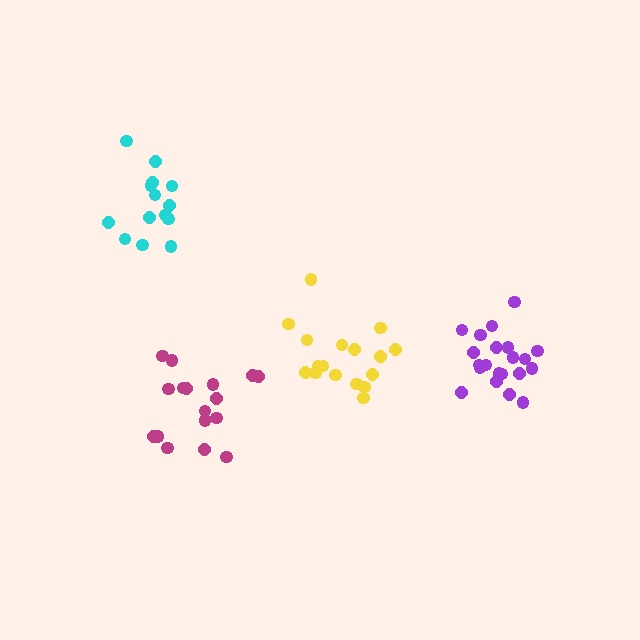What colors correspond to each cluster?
The clusters are colored: purple, cyan, magenta, yellow.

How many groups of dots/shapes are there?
There are 4 groups.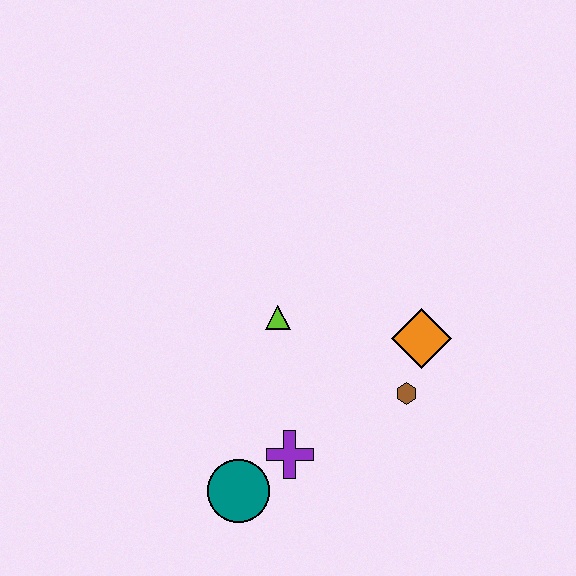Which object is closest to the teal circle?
The purple cross is closest to the teal circle.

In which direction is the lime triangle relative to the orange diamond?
The lime triangle is to the left of the orange diamond.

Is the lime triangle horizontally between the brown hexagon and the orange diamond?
No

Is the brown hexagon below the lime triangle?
Yes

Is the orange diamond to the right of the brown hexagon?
Yes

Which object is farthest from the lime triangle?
The teal circle is farthest from the lime triangle.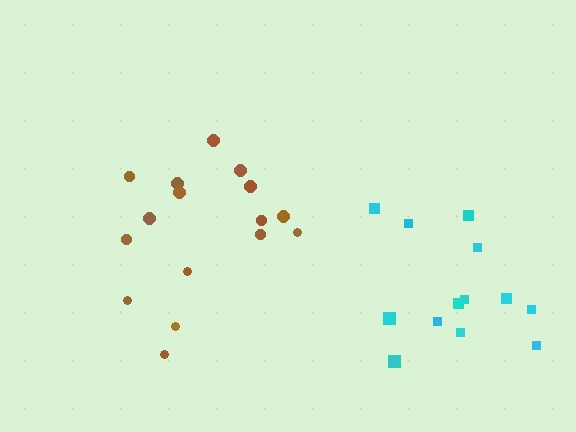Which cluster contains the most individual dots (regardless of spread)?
Brown (16).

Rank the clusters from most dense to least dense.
brown, cyan.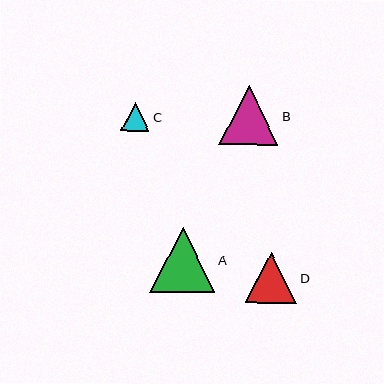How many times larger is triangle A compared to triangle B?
Triangle A is approximately 1.1 times the size of triangle B.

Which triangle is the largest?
Triangle A is the largest with a size of approximately 66 pixels.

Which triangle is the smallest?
Triangle C is the smallest with a size of approximately 28 pixels.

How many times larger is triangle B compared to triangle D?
Triangle B is approximately 1.1 times the size of triangle D.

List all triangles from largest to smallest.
From largest to smallest: A, B, D, C.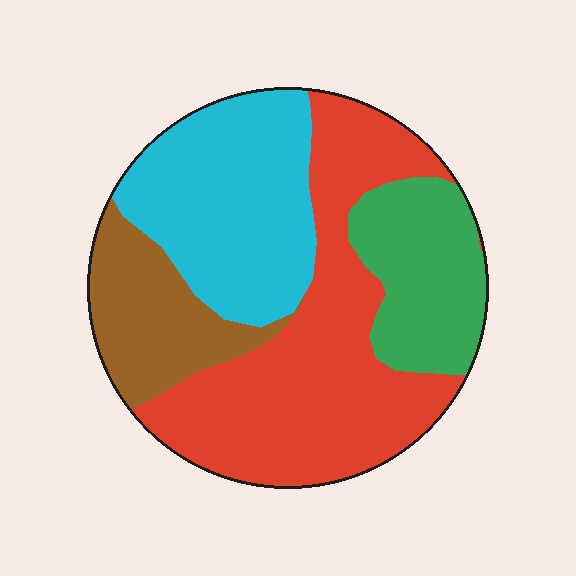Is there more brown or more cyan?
Cyan.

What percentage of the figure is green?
Green covers 17% of the figure.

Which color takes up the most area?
Red, at roughly 40%.